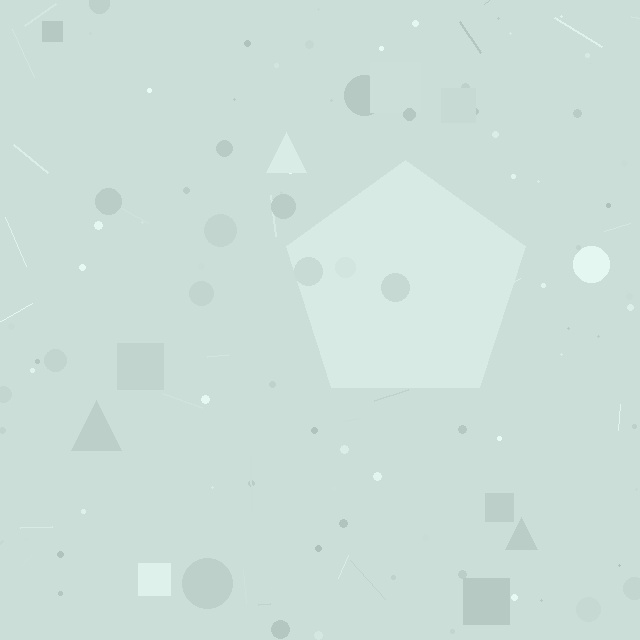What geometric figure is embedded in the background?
A pentagon is embedded in the background.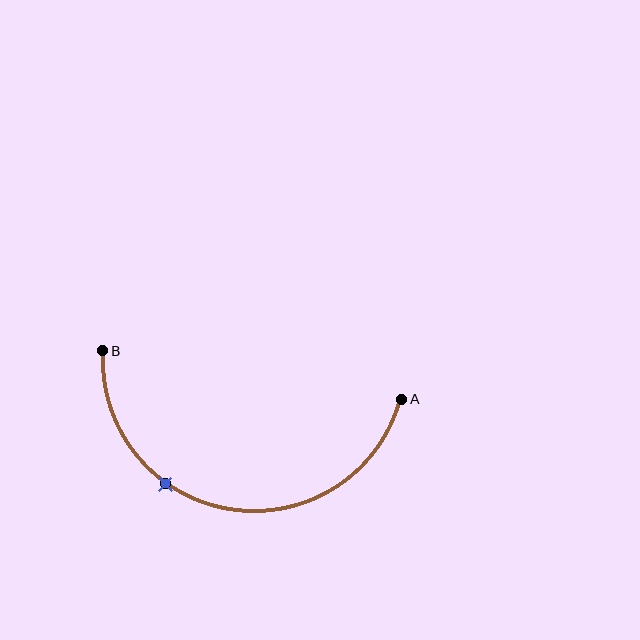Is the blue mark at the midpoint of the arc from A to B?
No. The blue mark lies on the arc but is closer to endpoint B. The arc midpoint would be at the point on the curve equidistant along the arc from both A and B.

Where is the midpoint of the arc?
The arc midpoint is the point on the curve farthest from the straight line joining A and B. It sits below that line.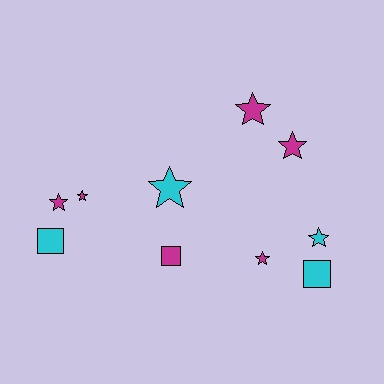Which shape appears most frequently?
Star, with 7 objects.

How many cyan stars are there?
There are 2 cyan stars.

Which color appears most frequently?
Magenta, with 6 objects.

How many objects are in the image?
There are 10 objects.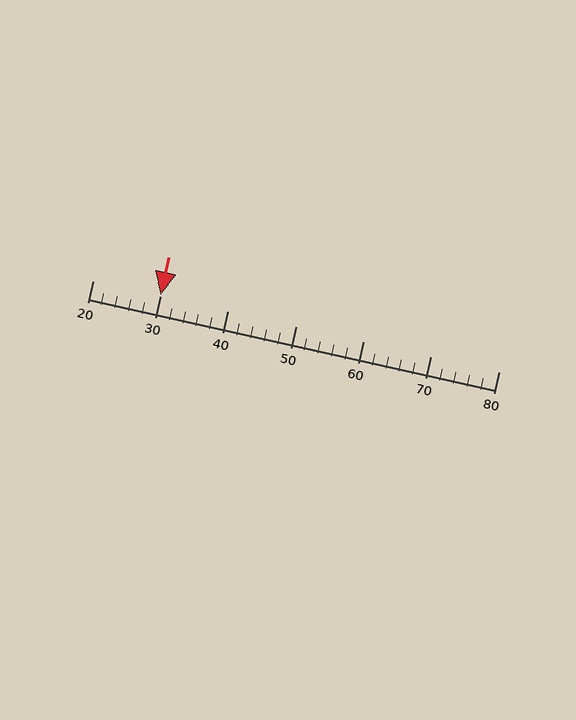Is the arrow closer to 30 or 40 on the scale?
The arrow is closer to 30.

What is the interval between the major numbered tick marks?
The major tick marks are spaced 10 units apart.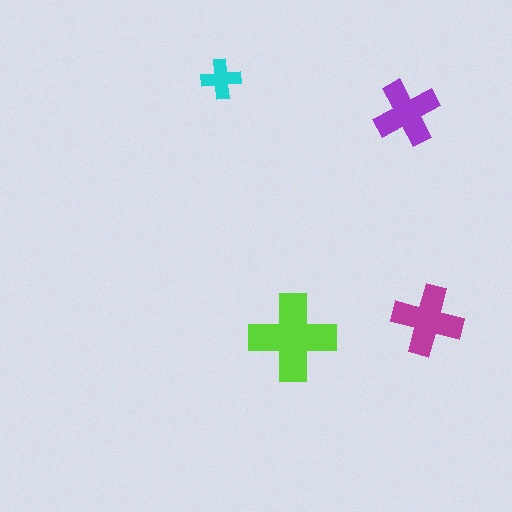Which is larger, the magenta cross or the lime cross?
The lime one.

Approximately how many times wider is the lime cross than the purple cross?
About 1.5 times wider.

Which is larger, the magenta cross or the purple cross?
The magenta one.